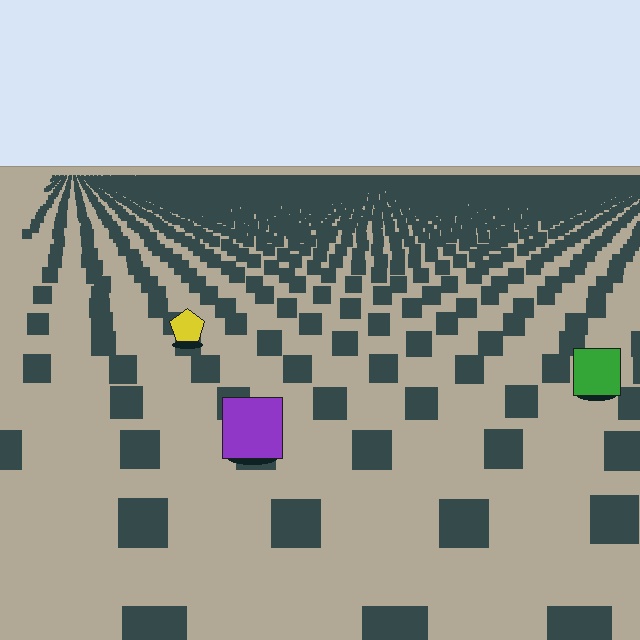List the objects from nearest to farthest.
From nearest to farthest: the purple square, the green square, the yellow pentagon.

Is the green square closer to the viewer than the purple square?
No. The purple square is closer — you can tell from the texture gradient: the ground texture is coarser near it.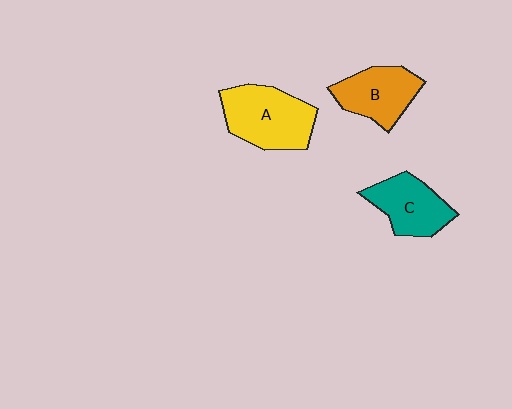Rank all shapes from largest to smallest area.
From largest to smallest: A (yellow), B (orange), C (teal).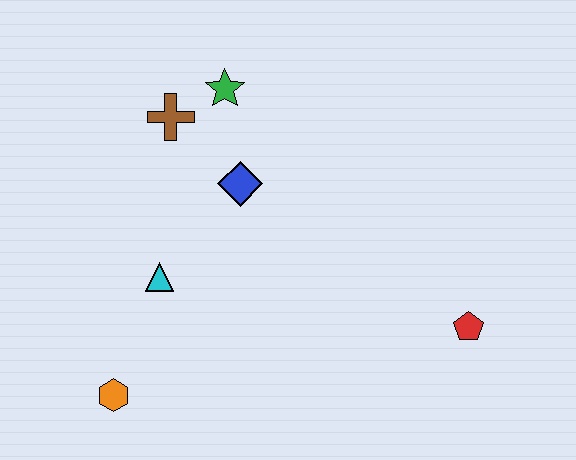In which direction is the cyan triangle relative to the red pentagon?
The cyan triangle is to the left of the red pentagon.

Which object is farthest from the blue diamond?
The red pentagon is farthest from the blue diamond.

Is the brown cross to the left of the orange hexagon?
No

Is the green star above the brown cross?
Yes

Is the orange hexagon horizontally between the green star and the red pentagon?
No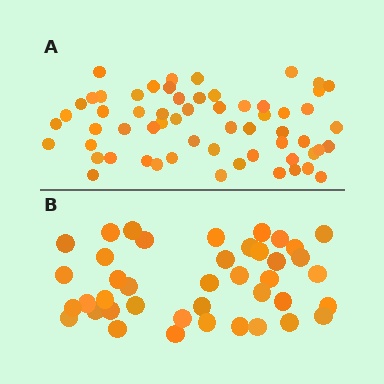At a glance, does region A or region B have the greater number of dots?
Region A (the top region) has more dots.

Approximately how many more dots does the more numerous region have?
Region A has approximately 20 more dots than region B.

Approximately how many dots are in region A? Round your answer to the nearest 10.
About 60 dots.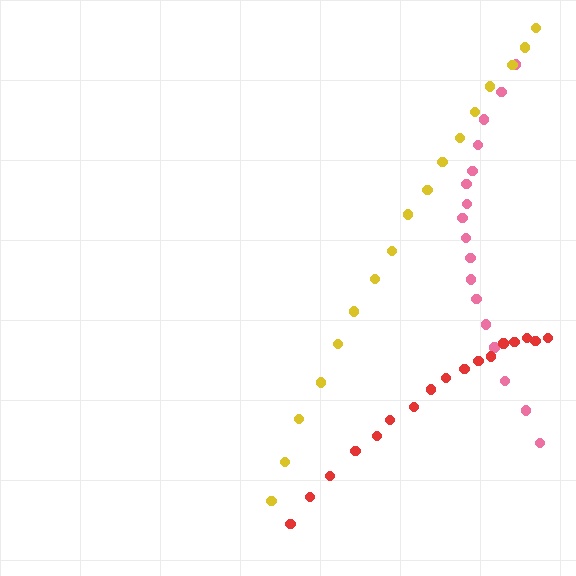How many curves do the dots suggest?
There are 3 distinct paths.